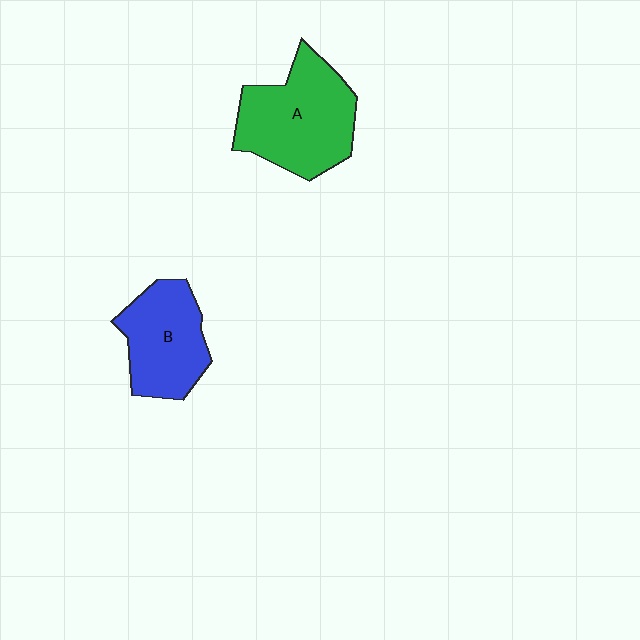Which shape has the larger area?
Shape A (green).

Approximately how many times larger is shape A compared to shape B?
Approximately 1.3 times.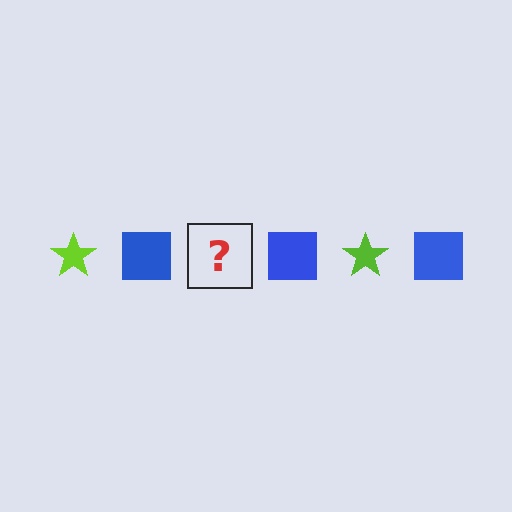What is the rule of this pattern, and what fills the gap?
The rule is that the pattern alternates between lime star and blue square. The gap should be filled with a lime star.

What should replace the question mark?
The question mark should be replaced with a lime star.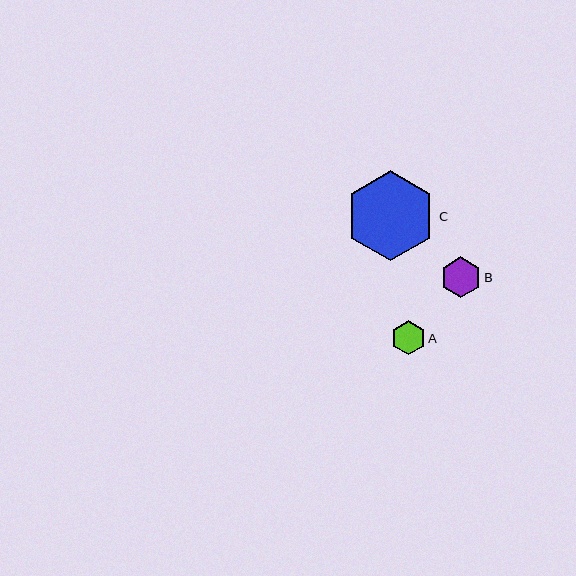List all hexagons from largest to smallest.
From largest to smallest: C, B, A.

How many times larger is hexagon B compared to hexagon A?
Hexagon B is approximately 1.2 times the size of hexagon A.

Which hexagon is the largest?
Hexagon C is the largest with a size of approximately 90 pixels.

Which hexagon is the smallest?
Hexagon A is the smallest with a size of approximately 34 pixels.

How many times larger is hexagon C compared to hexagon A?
Hexagon C is approximately 2.6 times the size of hexagon A.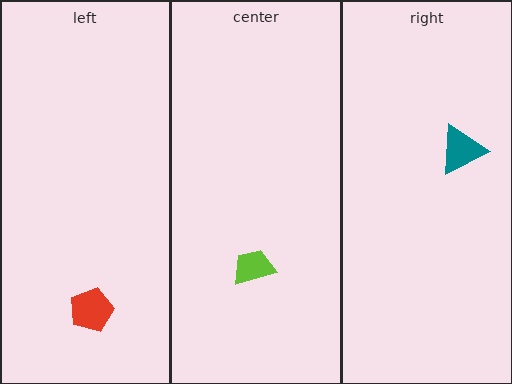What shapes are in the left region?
The red pentagon.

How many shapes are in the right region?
1.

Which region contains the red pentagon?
The left region.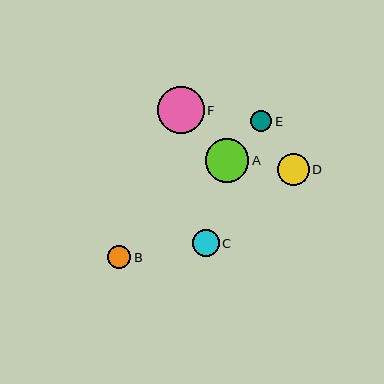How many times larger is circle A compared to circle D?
Circle A is approximately 1.4 times the size of circle D.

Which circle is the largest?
Circle F is the largest with a size of approximately 47 pixels.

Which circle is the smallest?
Circle E is the smallest with a size of approximately 21 pixels.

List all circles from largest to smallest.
From largest to smallest: F, A, D, C, B, E.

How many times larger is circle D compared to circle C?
Circle D is approximately 1.2 times the size of circle C.